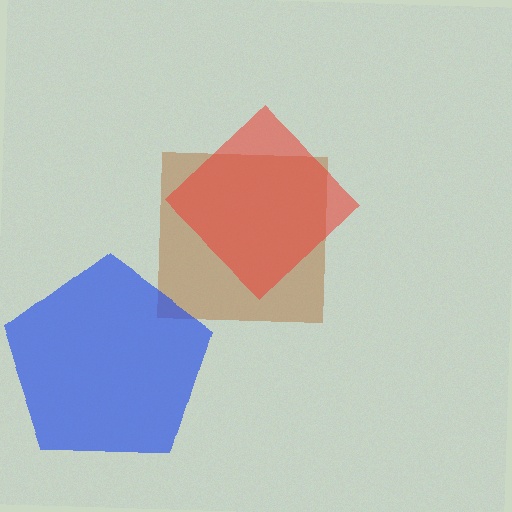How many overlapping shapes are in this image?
There are 3 overlapping shapes in the image.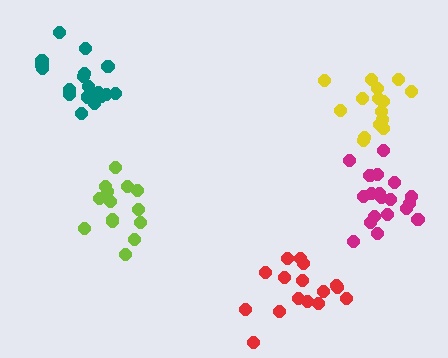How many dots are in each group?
Group 1: 14 dots, Group 2: 16 dots, Group 3: 17 dots, Group 4: 19 dots, Group 5: 19 dots (85 total).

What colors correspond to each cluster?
The clusters are colored: lime, red, yellow, magenta, teal.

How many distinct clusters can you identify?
There are 5 distinct clusters.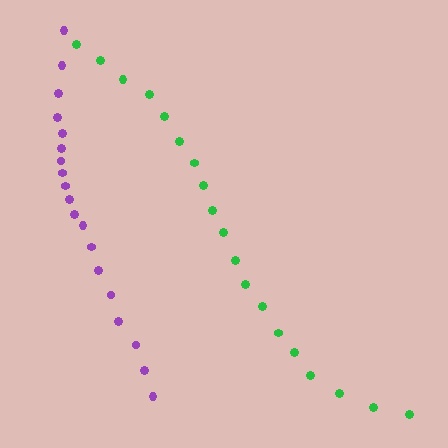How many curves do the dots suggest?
There are 2 distinct paths.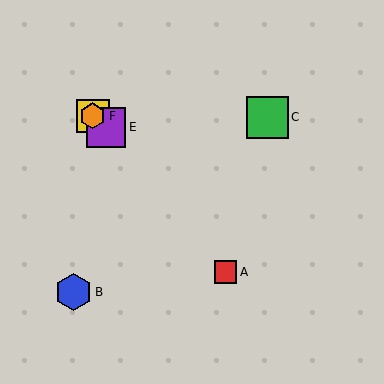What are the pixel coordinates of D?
Object D is at (93, 116).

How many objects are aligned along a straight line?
3 objects (D, E, F) are aligned along a straight line.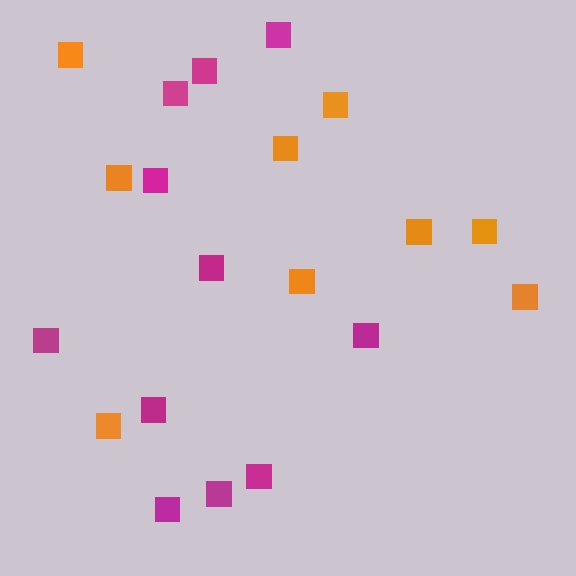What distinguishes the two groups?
There are 2 groups: one group of magenta squares (11) and one group of orange squares (9).